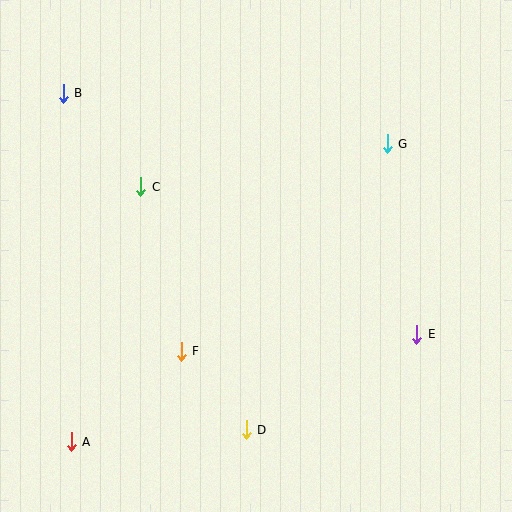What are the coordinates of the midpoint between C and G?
The midpoint between C and G is at (264, 165).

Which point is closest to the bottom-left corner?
Point A is closest to the bottom-left corner.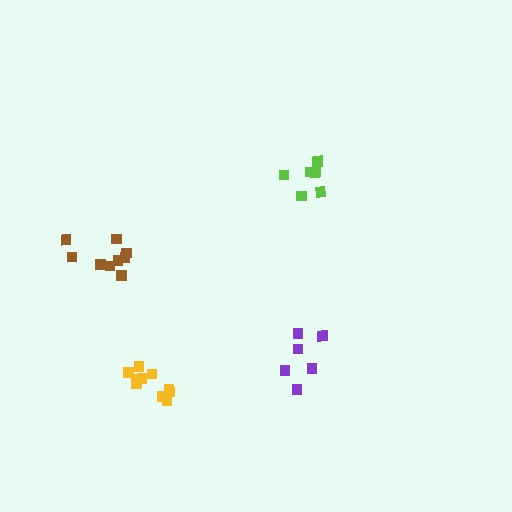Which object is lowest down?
The yellow cluster is bottommost.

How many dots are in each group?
Group 1: 9 dots, Group 2: 6 dots, Group 3: 7 dots, Group 4: 10 dots (32 total).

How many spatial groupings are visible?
There are 4 spatial groupings.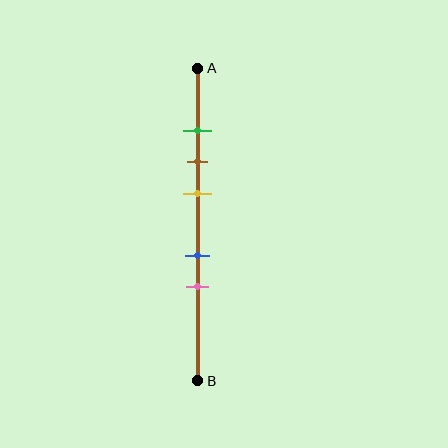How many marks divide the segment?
There are 5 marks dividing the segment.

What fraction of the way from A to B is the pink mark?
The pink mark is approximately 70% (0.7) of the way from A to B.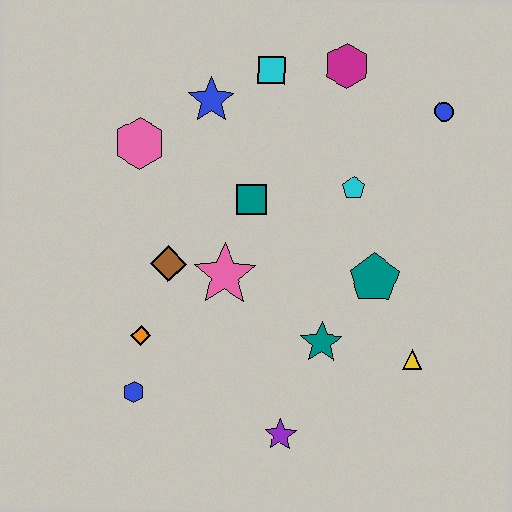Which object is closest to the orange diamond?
The blue hexagon is closest to the orange diamond.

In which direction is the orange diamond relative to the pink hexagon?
The orange diamond is below the pink hexagon.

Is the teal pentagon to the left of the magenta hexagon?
No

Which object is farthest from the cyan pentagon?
The blue hexagon is farthest from the cyan pentagon.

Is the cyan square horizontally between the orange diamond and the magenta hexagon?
Yes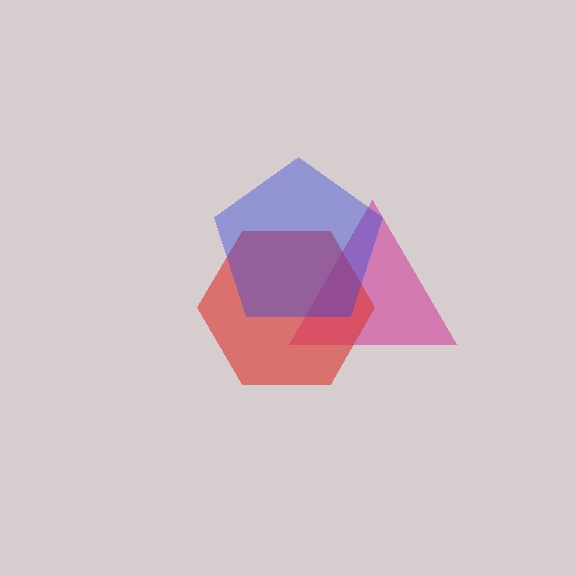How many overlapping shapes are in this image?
There are 3 overlapping shapes in the image.